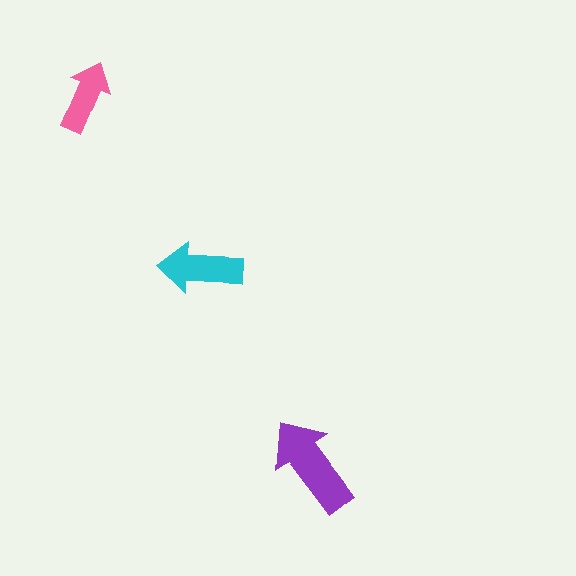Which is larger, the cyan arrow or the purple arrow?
The purple one.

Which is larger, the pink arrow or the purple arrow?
The purple one.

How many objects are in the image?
There are 3 objects in the image.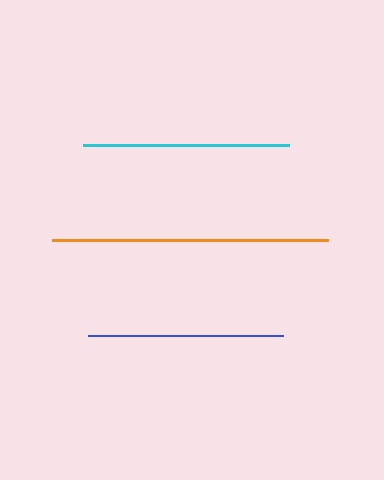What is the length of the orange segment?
The orange segment is approximately 276 pixels long.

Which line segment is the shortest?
The blue line is the shortest at approximately 195 pixels.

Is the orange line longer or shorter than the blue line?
The orange line is longer than the blue line.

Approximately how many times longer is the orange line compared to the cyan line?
The orange line is approximately 1.3 times the length of the cyan line.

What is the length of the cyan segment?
The cyan segment is approximately 206 pixels long.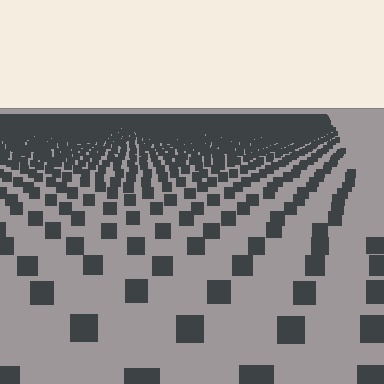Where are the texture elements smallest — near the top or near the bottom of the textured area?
Near the top.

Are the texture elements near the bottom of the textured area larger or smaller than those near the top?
Larger. Near the bottom, elements are closer to the viewer and appear at a bigger on-screen size.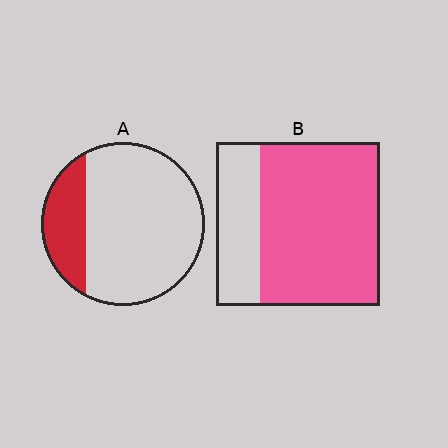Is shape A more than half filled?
No.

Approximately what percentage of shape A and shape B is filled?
A is approximately 20% and B is approximately 75%.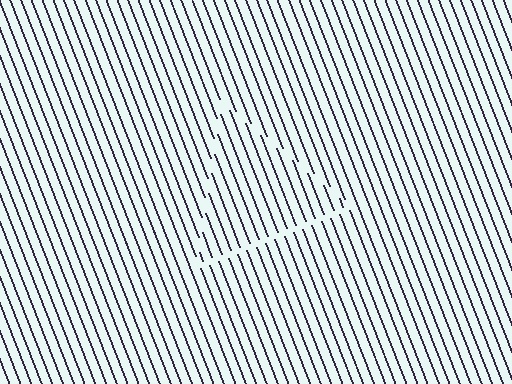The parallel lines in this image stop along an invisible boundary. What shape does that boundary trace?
An illusory triangle. The interior of the shape contains the same grating, shifted by half a period — the contour is defined by the phase discontinuity where line-ends from the inner and outer gratings abut.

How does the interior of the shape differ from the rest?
The interior of the shape contains the same grating, shifted by half a period — the contour is defined by the phase discontinuity where line-ends from the inner and outer gratings abut.